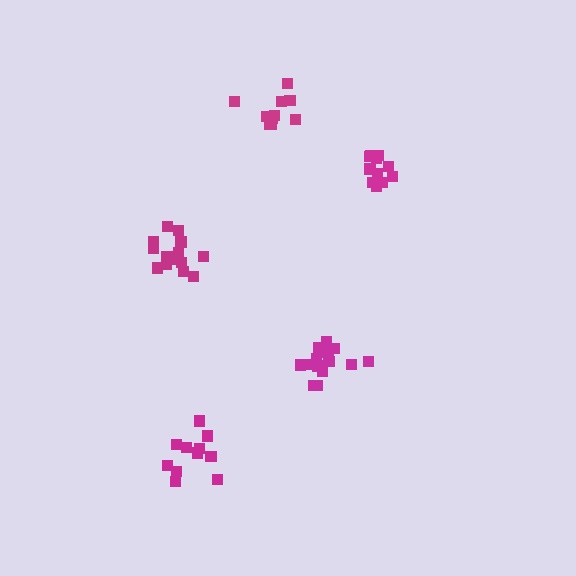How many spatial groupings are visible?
There are 5 spatial groupings.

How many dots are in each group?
Group 1: 11 dots, Group 2: 15 dots, Group 3: 10 dots, Group 4: 14 dots, Group 5: 11 dots (61 total).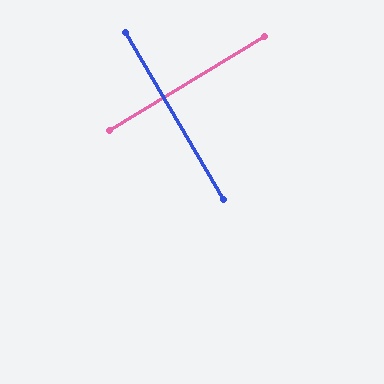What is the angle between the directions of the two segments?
Approximately 89 degrees.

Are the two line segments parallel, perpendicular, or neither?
Perpendicular — they meet at approximately 89°.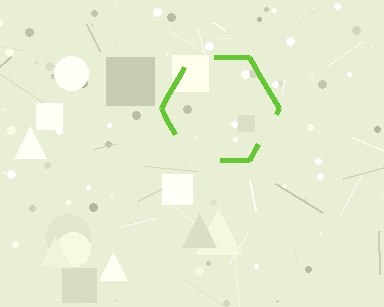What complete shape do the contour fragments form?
The contour fragments form a hexagon.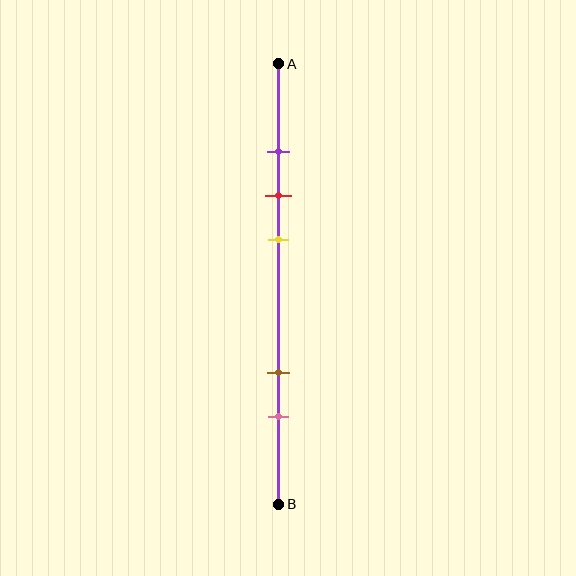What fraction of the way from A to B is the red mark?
The red mark is approximately 30% (0.3) of the way from A to B.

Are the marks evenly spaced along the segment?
No, the marks are not evenly spaced.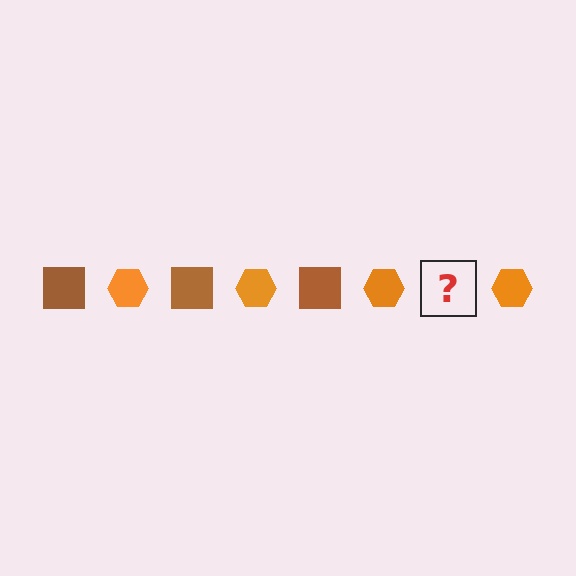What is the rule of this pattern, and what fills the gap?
The rule is that the pattern alternates between brown square and orange hexagon. The gap should be filled with a brown square.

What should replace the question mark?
The question mark should be replaced with a brown square.